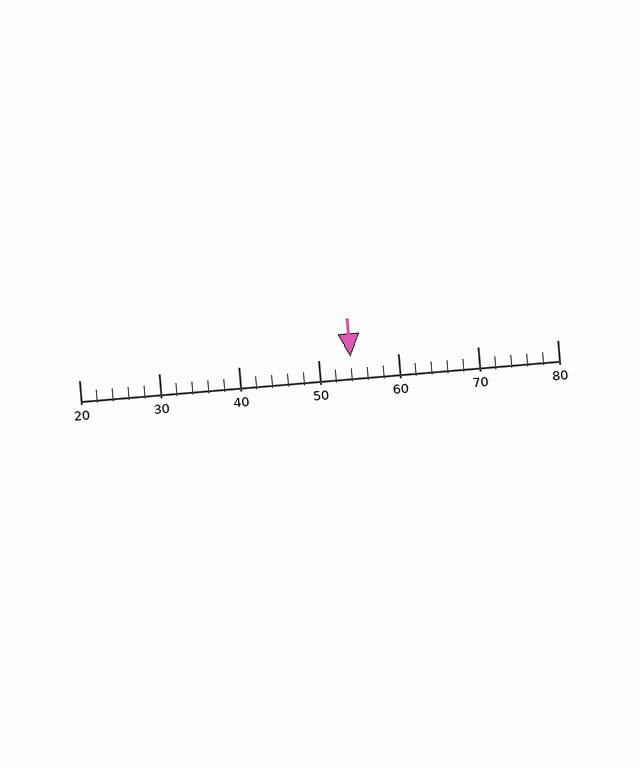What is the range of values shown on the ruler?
The ruler shows values from 20 to 80.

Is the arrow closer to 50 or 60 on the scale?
The arrow is closer to 50.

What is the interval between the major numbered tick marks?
The major tick marks are spaced 10 units apart.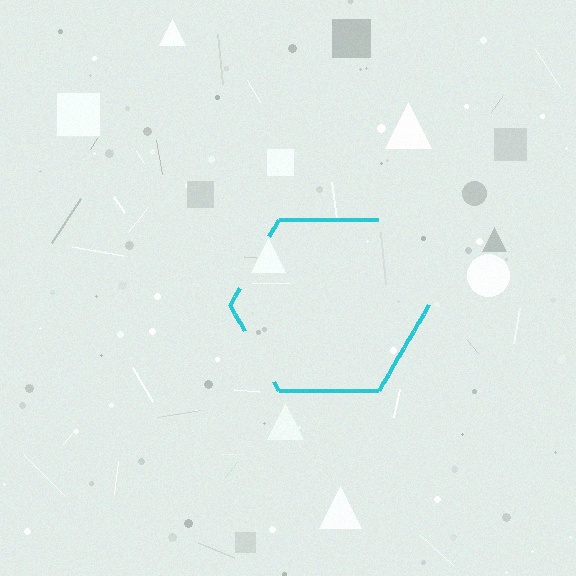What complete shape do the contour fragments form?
The contour fragments form a hexagon.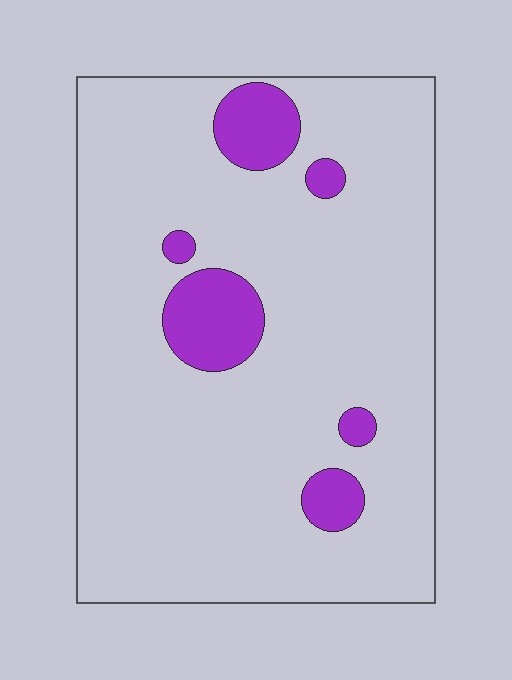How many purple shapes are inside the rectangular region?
6.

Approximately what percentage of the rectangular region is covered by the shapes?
Approximately 10%.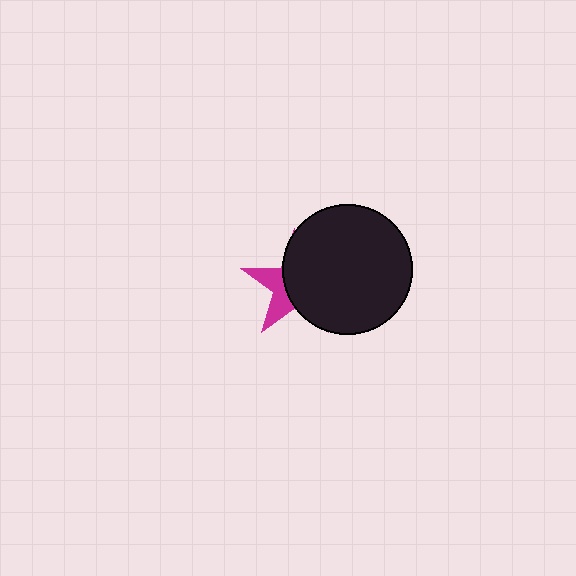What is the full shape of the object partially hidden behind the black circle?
The partially hidden object is a magenta star.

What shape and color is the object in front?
The object in front is a black circle.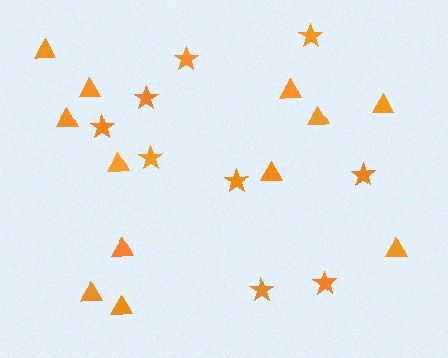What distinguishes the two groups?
There are 2 groups: one group of stars (9) and one group of triangles (12).